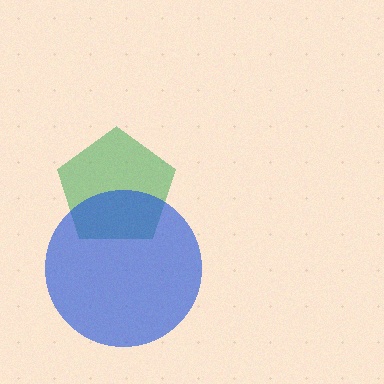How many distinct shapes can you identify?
There are 2 distinct shapes: a green pentagon, a blue circle.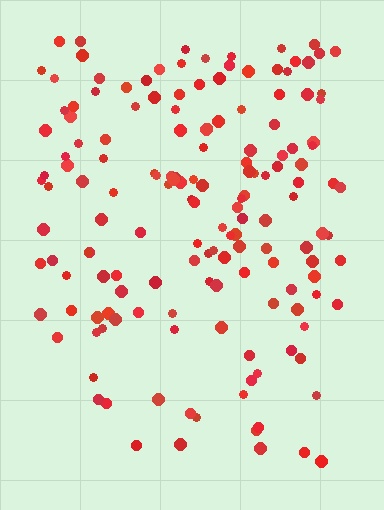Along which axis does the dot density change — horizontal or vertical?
Vertical.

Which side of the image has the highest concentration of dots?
The top.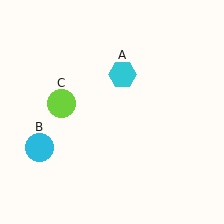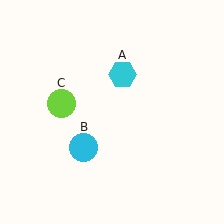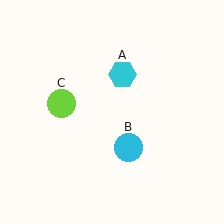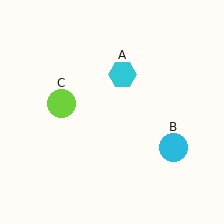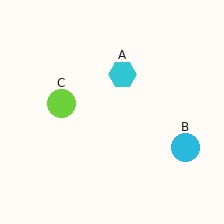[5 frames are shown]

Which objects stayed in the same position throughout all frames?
Cyan hexagon (object A) and lime circle (object C) remained stationary.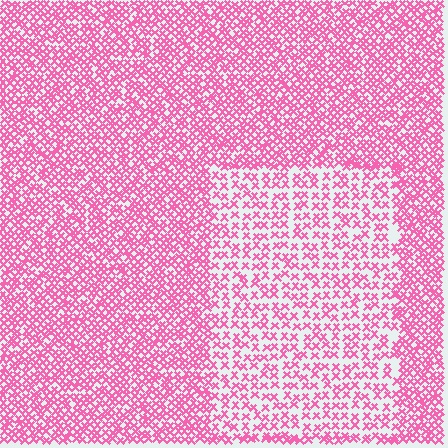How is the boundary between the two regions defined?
The boundary is defined by a change in element density (approximately 1.9x ratio). All elements are the same color, size, and shape.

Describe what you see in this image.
The image contains small pink elements arranged at two different densities. A rectangle-shaped region is visible where the elements are less densely packed than the surrounding area.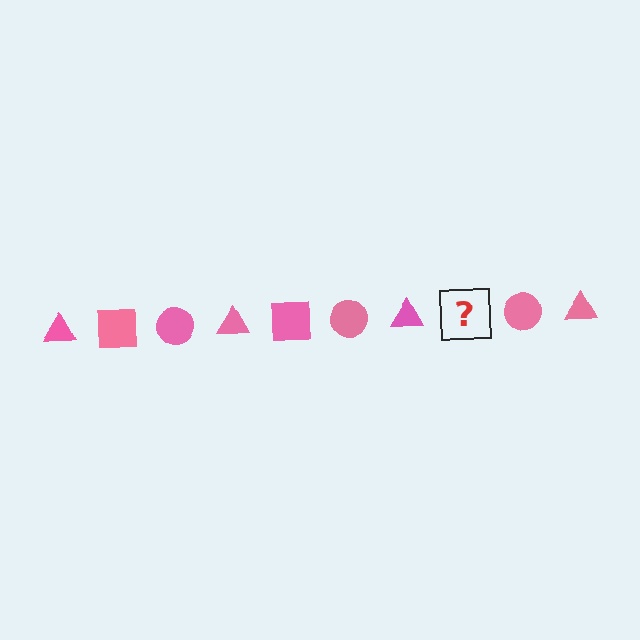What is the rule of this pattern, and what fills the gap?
The rule is that the pattern cycles through triangle, square, circle shapes in pink. The gap should be filled with a pink square.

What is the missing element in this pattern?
The missing element is a pink square.